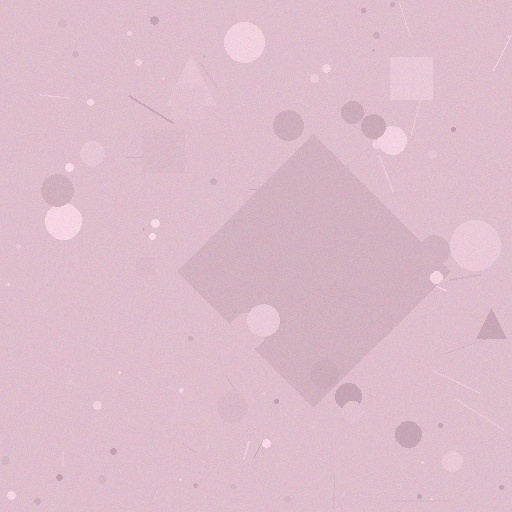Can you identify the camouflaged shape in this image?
The camouflaged shape is a diamond.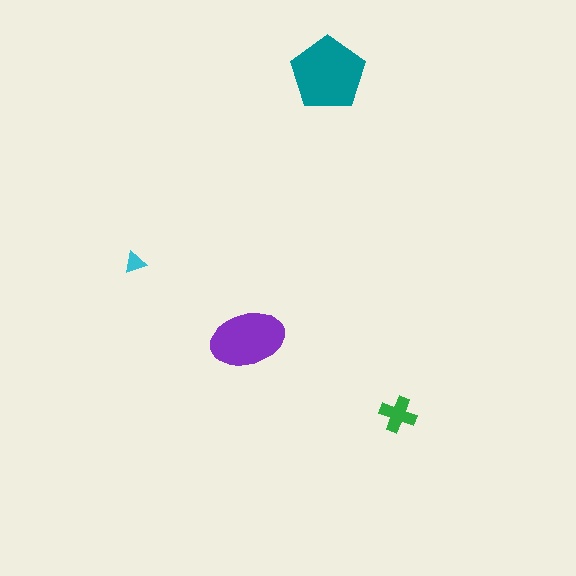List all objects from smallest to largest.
The cyan triangle, the green cross, the purple ellipse, the teal pentagon.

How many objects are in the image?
There are 4 objects in the image.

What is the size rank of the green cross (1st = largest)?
3rd.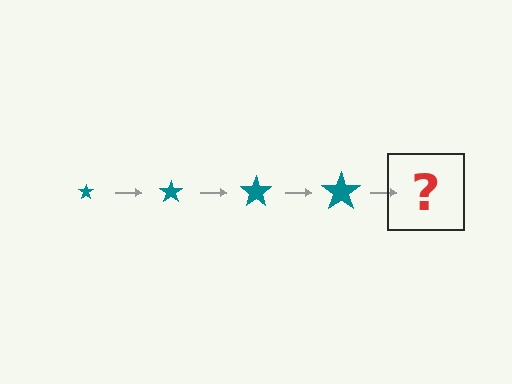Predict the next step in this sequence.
The next step is a teal star, larger than the previous one.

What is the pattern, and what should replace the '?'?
The pattern is that the star gets progressively larger each step. The '?' should be a teal star, larger than the previous one.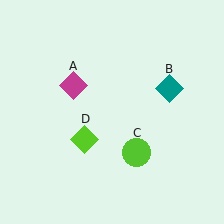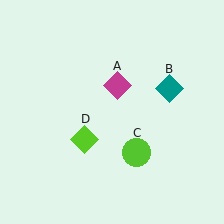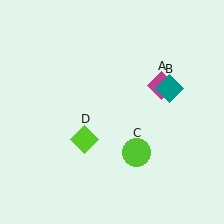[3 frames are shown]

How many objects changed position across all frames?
1 object changed position: magenta diamond (object A).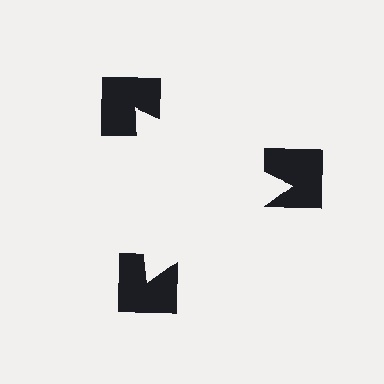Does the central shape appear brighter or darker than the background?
It typically appears slightly brighter than the background, even though no actual brightness change is drawn.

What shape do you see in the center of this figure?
An illusory triangle — its edges are inferred from the aligned wedge cuts in the notched squares, not physically drawn.